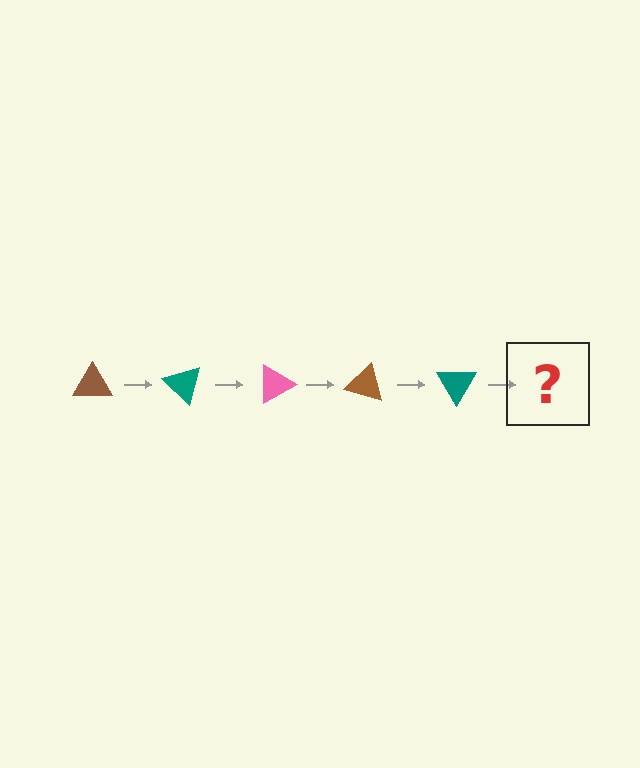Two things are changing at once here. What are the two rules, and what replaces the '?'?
The two rules are that it rotates 45 degrees each step and the color cycles through brown, teal, and pink. The '?' should be a pink triangle, rotated 225 degrees from the start.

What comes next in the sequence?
The next element should be a pink triangle, rotated 225 degrees from the start.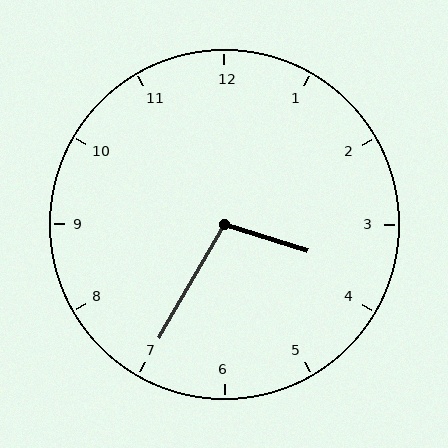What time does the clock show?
3:35.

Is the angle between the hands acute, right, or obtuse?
It is obtuse.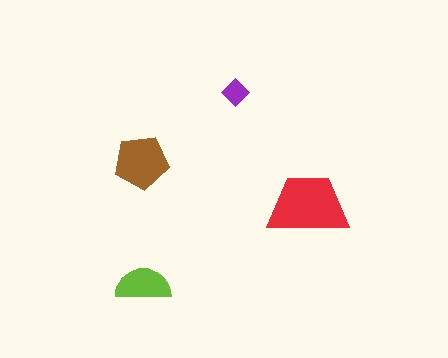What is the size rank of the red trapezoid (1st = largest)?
1st.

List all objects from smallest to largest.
The purple diamond, the lime semicircle, the brown pentagon, the red trapezoid.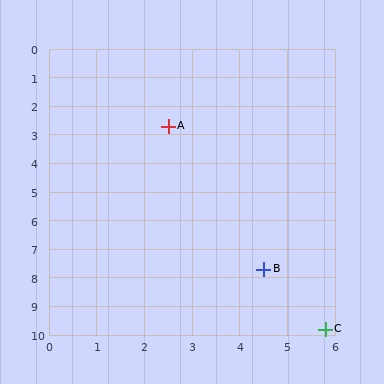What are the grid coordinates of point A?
Point A is at approximately (2.5, 2.7).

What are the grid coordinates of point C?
Point C is at approximately (5.8, 9.8).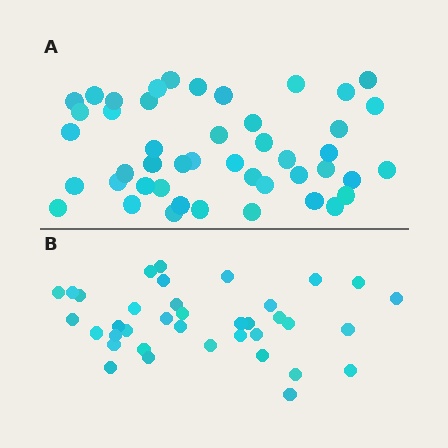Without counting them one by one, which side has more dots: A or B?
Region A (the top region) has more dots.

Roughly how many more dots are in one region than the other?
Region A has roughly 8 or so more dots than region B.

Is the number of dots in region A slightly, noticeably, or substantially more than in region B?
Region A has only slightly more — the two regions are fairly close. The ratio is roughly 1.2 to 1.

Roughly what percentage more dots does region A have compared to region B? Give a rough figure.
About 25% more.